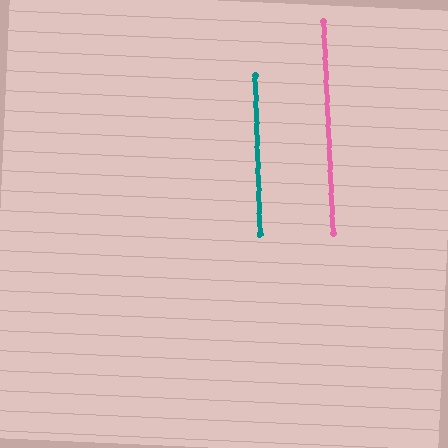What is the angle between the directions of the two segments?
Approximately 1 degree.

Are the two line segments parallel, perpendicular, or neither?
Parallel — their directions differ by only 1.2°.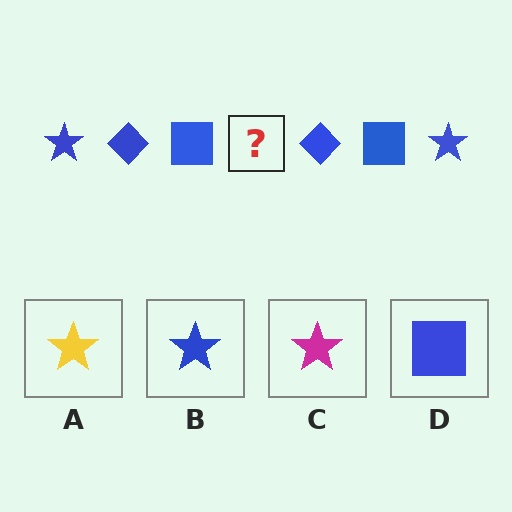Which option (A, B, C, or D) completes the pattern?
B.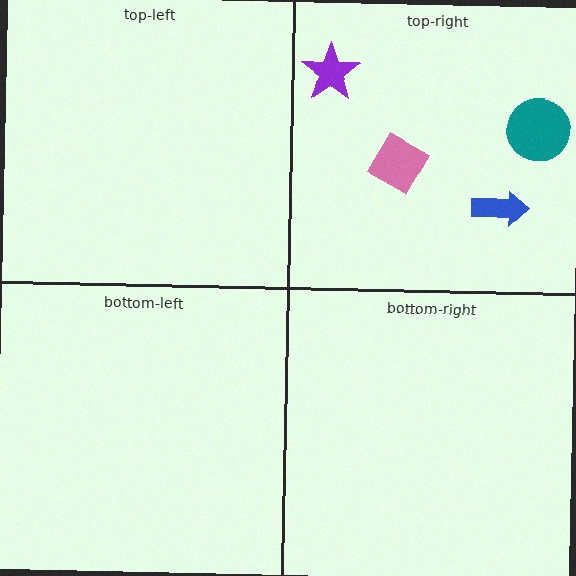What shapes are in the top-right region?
The blue arrow, the pink diamond, the purple star, the teal circle.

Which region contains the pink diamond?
The top-right region.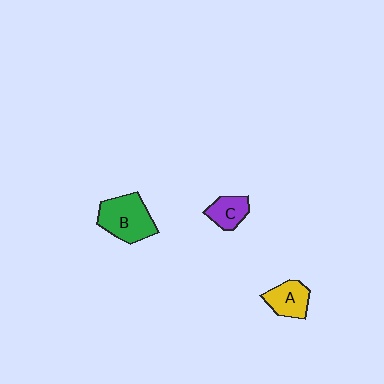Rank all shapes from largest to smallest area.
From largest to smallest: B (green), A (yellow), C (purple).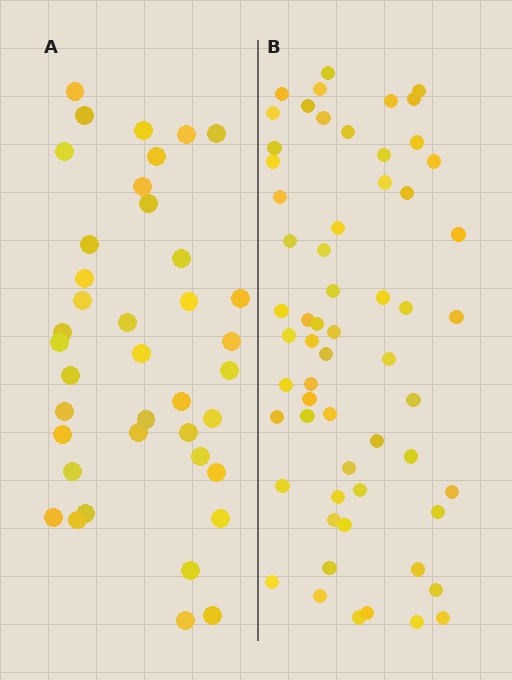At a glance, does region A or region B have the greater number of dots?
Region B (the right region) has more dots.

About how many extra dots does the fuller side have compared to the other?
Region B has approximately 20 more dots than region A.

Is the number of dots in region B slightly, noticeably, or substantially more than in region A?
Region B has substantially more. The ratio is roughly 1.5 to 1.